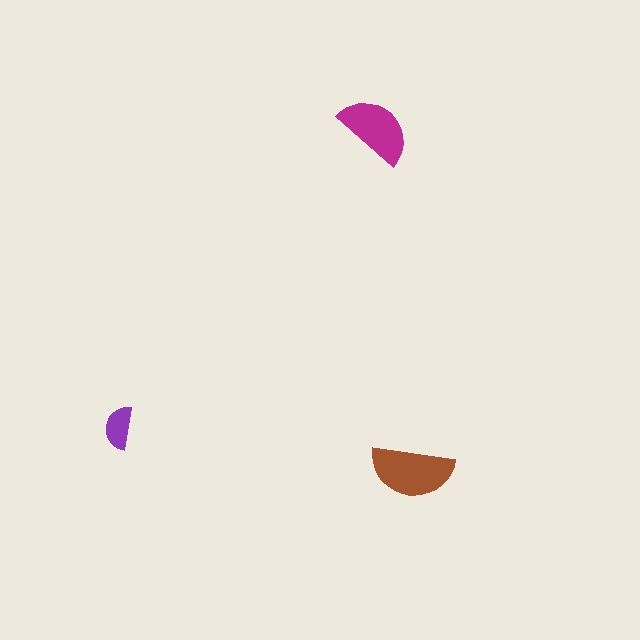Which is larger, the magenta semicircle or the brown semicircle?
The brown one.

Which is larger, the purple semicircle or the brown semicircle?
The brown one.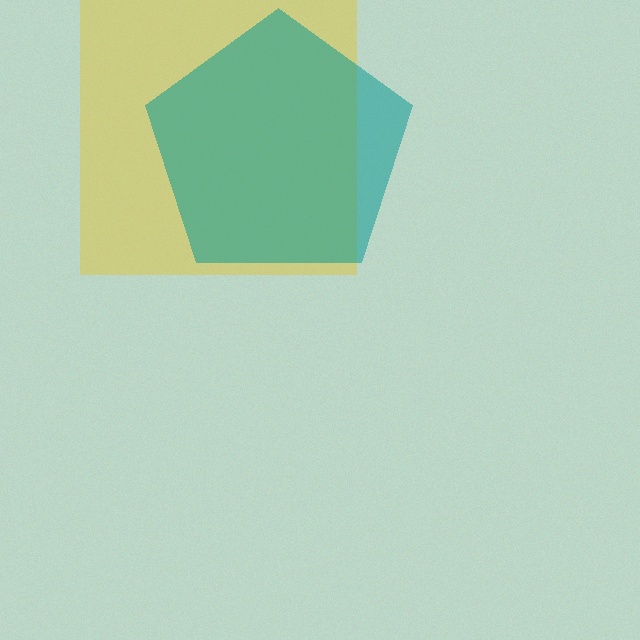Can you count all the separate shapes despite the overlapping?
Yes, there are 2 separate shapes.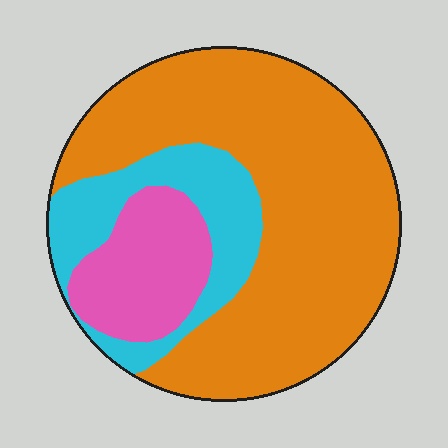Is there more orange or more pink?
Orange.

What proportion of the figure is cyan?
Cyan takes up less than a quarter of the figure.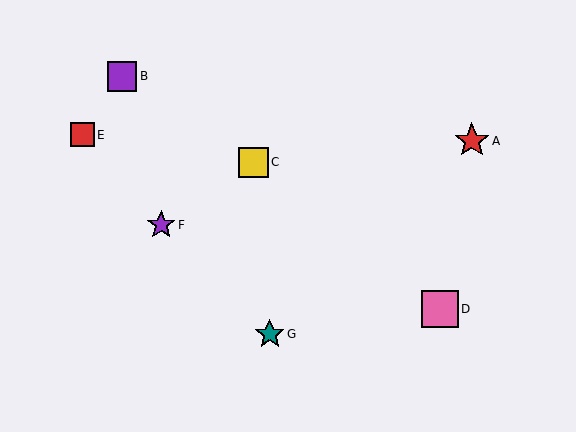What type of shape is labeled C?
Shape C is a yellow square.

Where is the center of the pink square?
The center of the pink square is at (440, 309).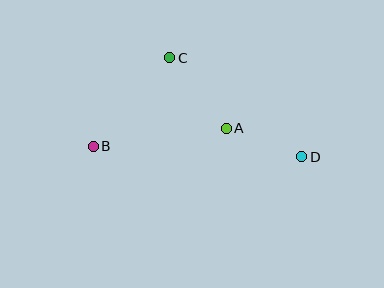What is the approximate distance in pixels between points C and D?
The distance between C and D is approximately 165 pixels.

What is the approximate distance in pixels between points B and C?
The distance between B and C is approximately 117 pixels.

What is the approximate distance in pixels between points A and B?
The distance between A and B is approximately 134 pixels.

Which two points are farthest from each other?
Points B and D are farthest from each other.